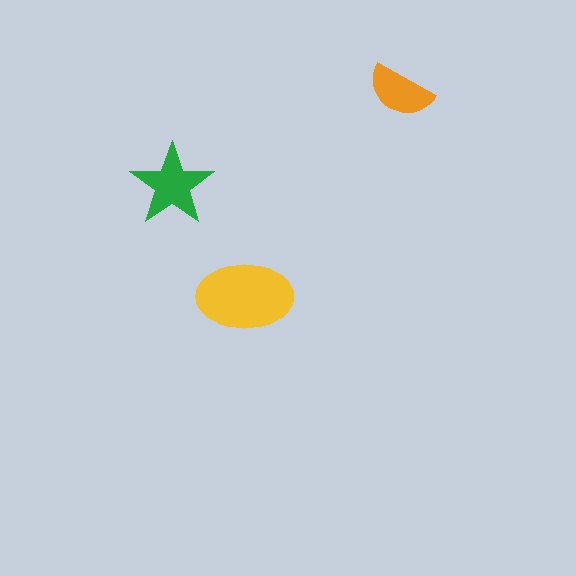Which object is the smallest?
The orange semicircle.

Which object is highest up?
The orange semicircle is topmost.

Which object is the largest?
The yellow ellipse.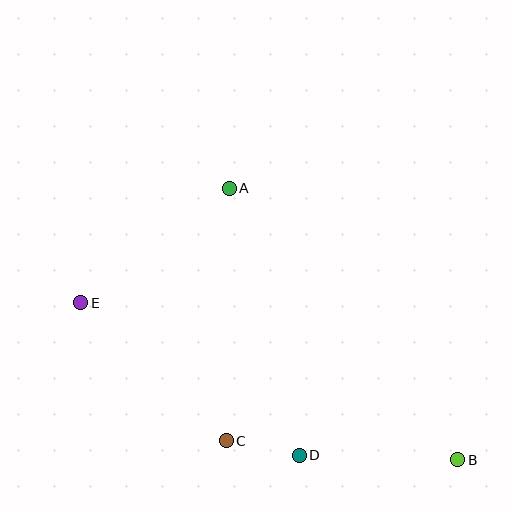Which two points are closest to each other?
Points C and D are closest to each other.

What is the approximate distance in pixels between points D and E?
The distance between D and E is approximately 267 pixels.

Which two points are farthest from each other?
Points B and E are farthest from each other.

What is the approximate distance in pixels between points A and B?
The distance between A and B is approximately 355 pixels.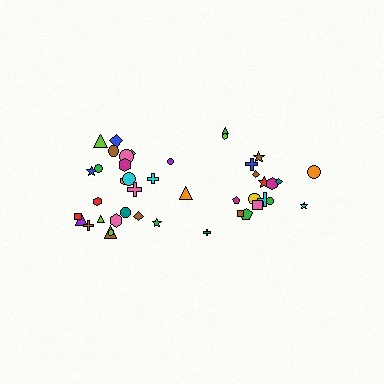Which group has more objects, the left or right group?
The left group.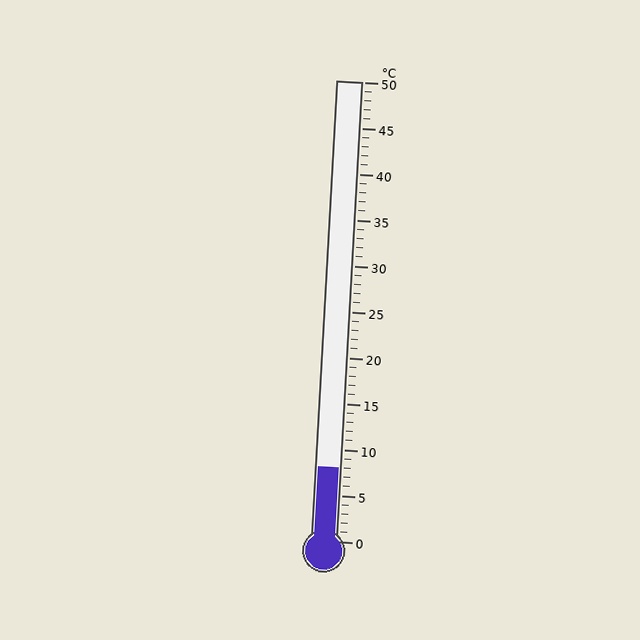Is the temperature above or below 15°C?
The temperature is below 15°C.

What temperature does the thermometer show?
The thermometer shows approximately 8°C.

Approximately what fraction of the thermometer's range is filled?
The thermometer is filled to approximately 15% of its range.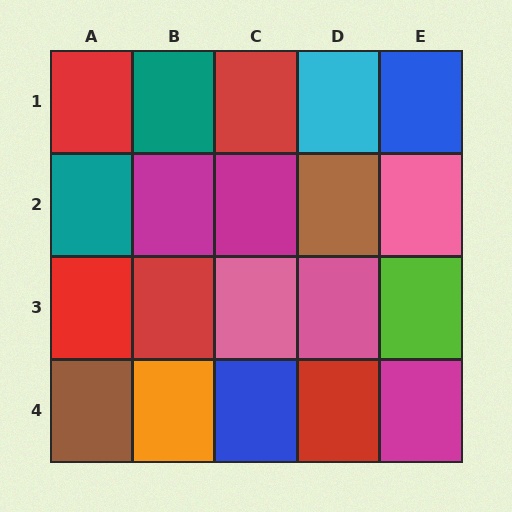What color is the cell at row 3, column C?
Pink.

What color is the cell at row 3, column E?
Lime.